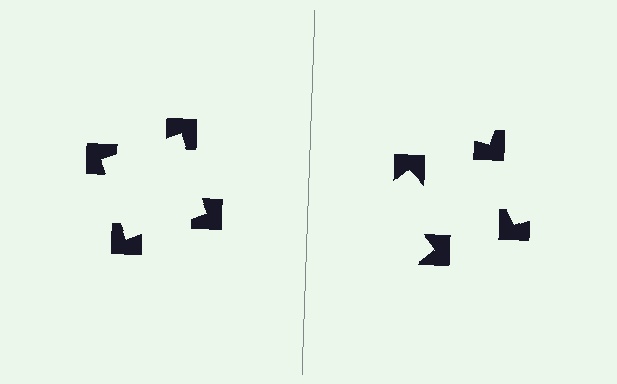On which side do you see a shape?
An illusory square appears on the left side. On the right side the wedge cuts are rotated, so no coherent shape forms.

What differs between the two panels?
The notched squares are positioned identically on both sides; only the wedge orientations differ. On the left they align to a square; on the right they are misaligned.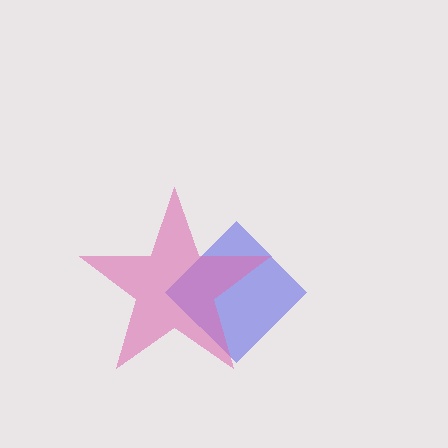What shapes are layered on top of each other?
The layered shapes are: a blue diamond, a pink star.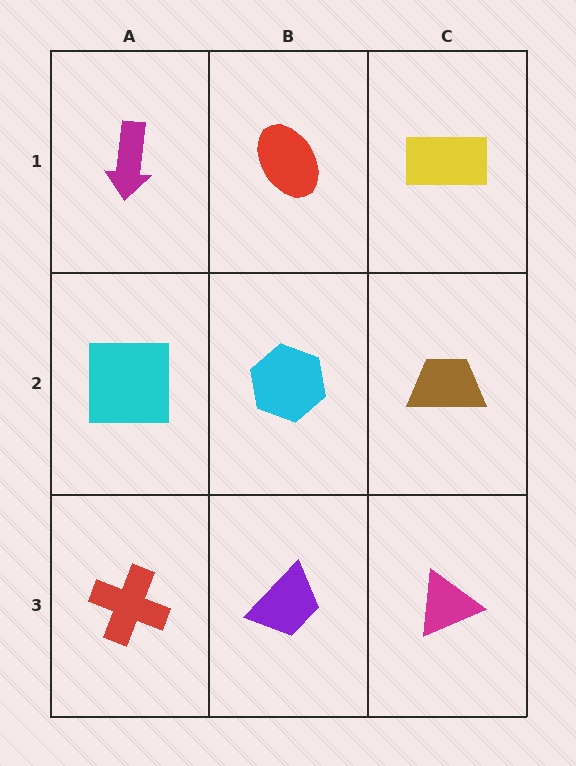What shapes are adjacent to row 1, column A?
A cyan square (row 2, column A), a red ellipse (row 1, column B).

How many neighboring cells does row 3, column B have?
3.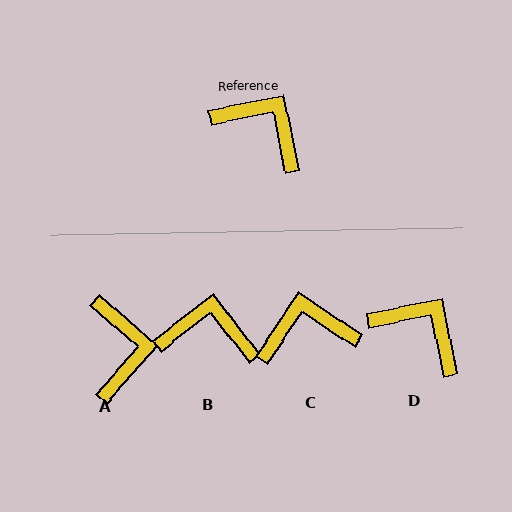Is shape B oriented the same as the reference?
No, it is off by about 26 degrees.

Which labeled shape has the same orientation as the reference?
D.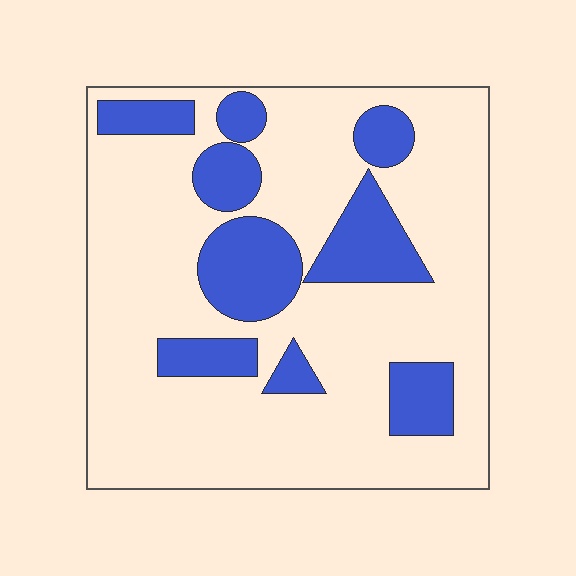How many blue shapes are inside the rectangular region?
9.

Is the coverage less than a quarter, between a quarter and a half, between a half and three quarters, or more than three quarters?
Less than a quarter.